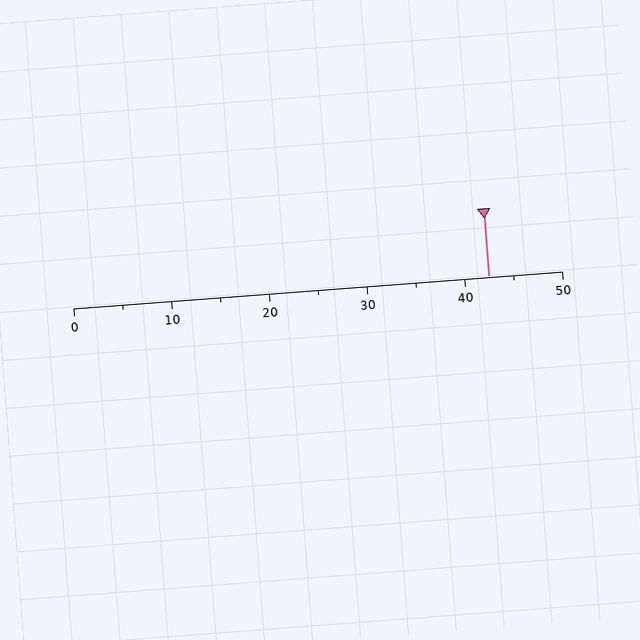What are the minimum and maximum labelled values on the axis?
The axis runs from 0 to 50.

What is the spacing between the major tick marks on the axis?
The major ticks are spaced 10 apart.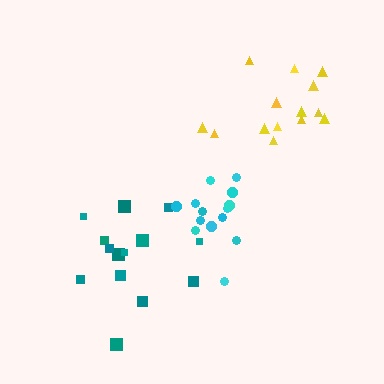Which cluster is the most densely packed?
Cyan.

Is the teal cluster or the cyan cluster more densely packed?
Cyan.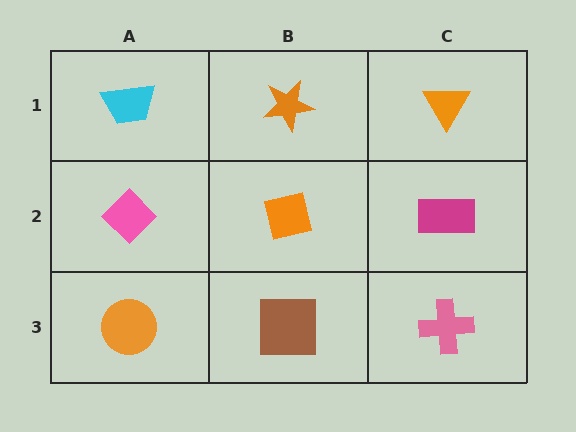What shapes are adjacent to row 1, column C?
A magenta rectangle (row 2, column C), an orange star (row 1, column B).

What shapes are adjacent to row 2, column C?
An orange triangle (row 1, column C), a pink cross (row 3, column C), an orange square (row 2, column B).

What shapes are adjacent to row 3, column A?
A pink diamond (row 2, column A), a brown square (row 3, column B).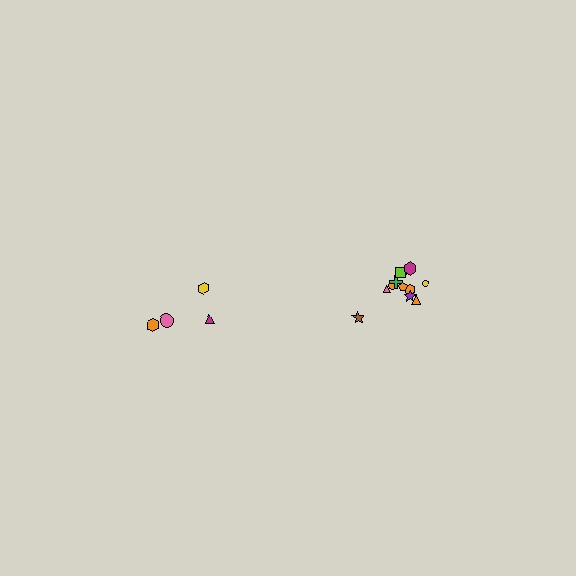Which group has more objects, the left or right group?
The right group.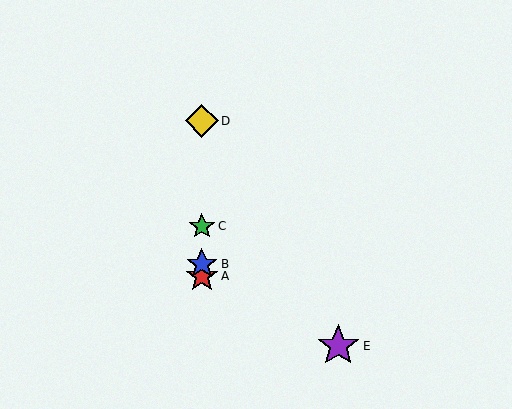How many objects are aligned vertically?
4 objects (A, B, C, D) are aligned vertically.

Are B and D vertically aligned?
Yes, both are at x≈202.